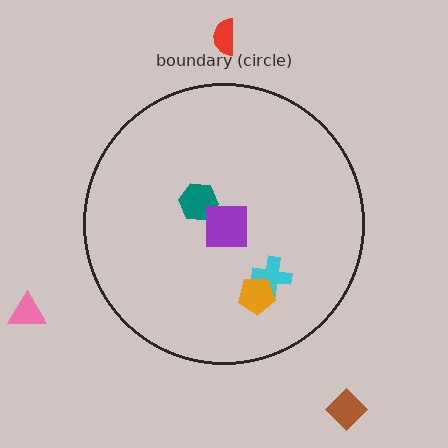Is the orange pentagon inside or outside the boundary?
Inside.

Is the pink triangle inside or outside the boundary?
Outside.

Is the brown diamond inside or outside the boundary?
Outside.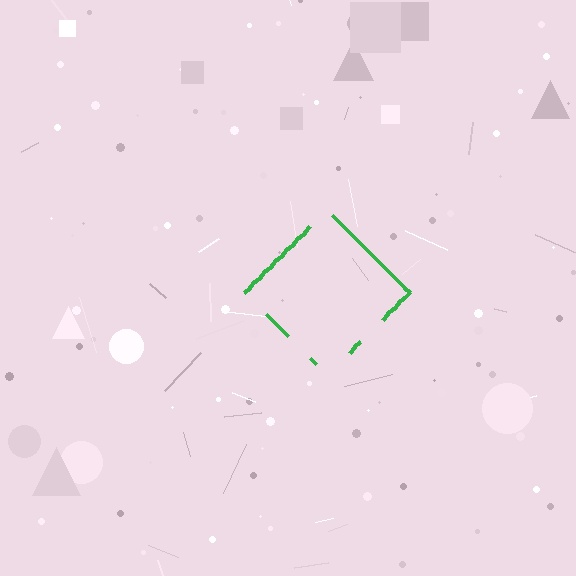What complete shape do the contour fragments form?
The contour fragments form a diamond.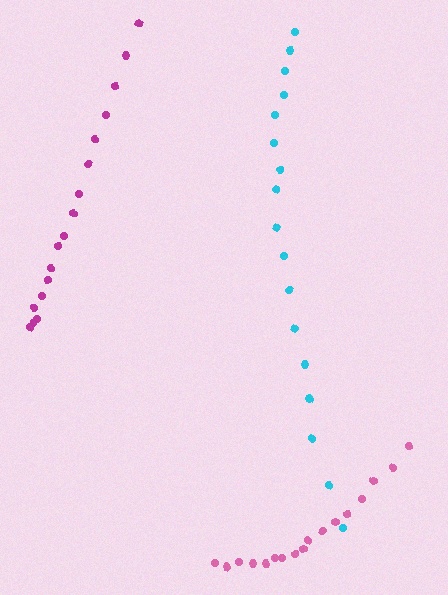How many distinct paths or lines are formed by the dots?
There are 3 distinct paths.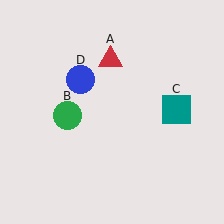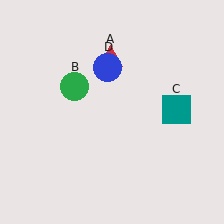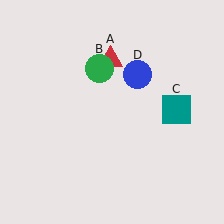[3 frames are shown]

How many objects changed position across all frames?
2 objects changed position: green circle (object B), blue circle (object D).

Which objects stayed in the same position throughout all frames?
Red triangle (object A) and teal square (object C) remained stationary.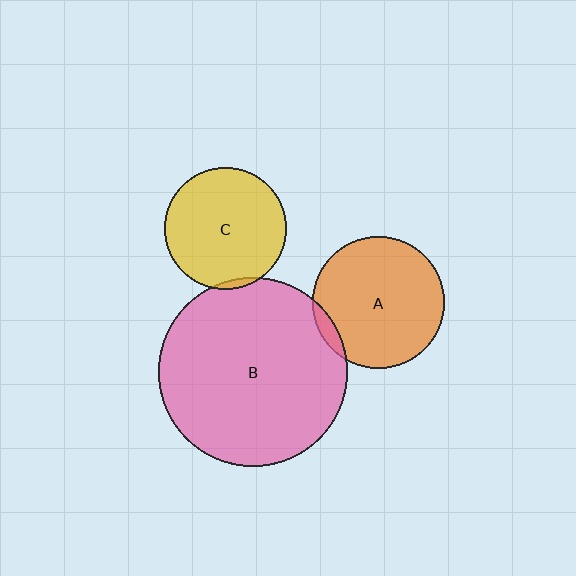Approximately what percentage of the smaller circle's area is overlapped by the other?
Approximately 5%.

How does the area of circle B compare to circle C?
Approximately 2.4 times.